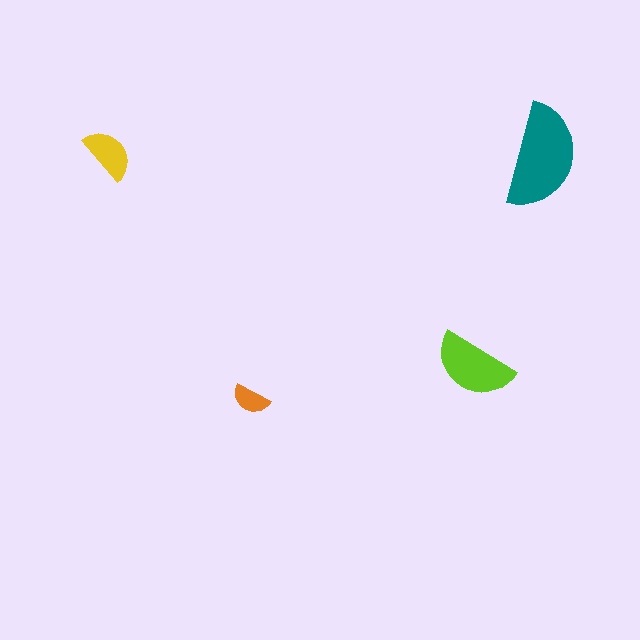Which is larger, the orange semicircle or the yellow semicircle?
The yellow one.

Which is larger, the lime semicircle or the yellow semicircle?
The lime one.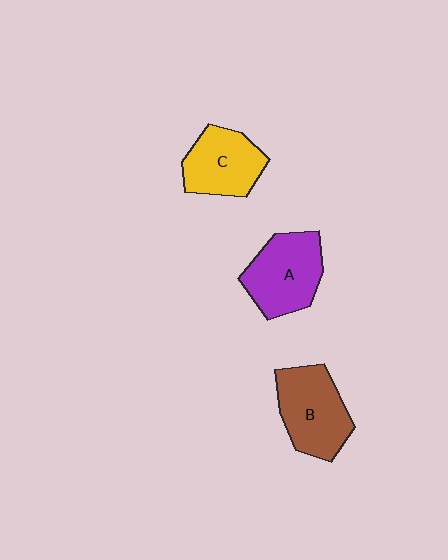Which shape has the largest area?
Shape B (brown).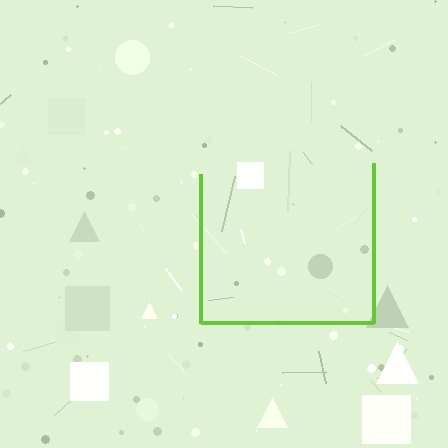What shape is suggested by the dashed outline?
The dashed outline suggests a square.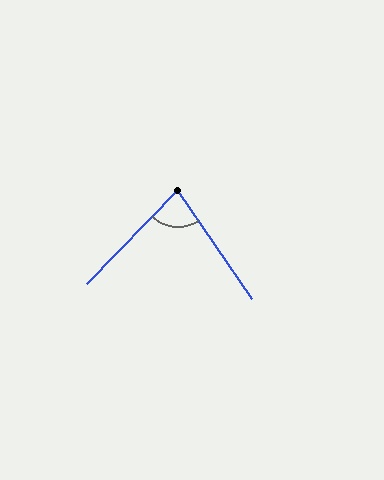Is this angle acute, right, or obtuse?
It is acute.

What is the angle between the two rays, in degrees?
Approximately 78 degrees.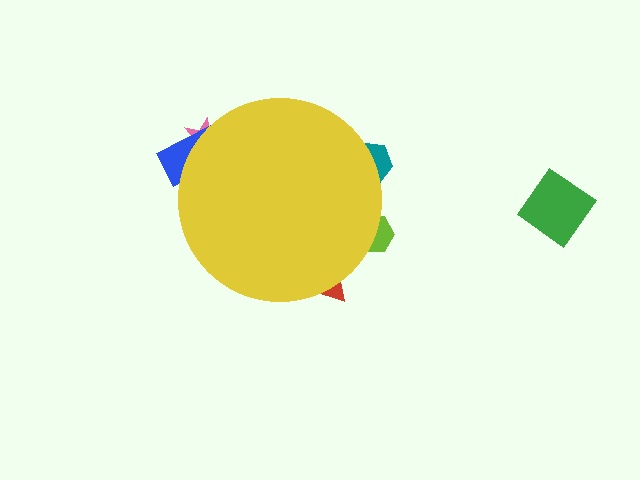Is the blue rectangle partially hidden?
Yes, the blue rectangle is partially hidden behind the yellow circle.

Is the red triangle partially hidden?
Yes, the red triangle is partially hidden behind the yellow circle.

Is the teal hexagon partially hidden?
Yes, the teal hexagon is partially hidden behind the yellow circle.